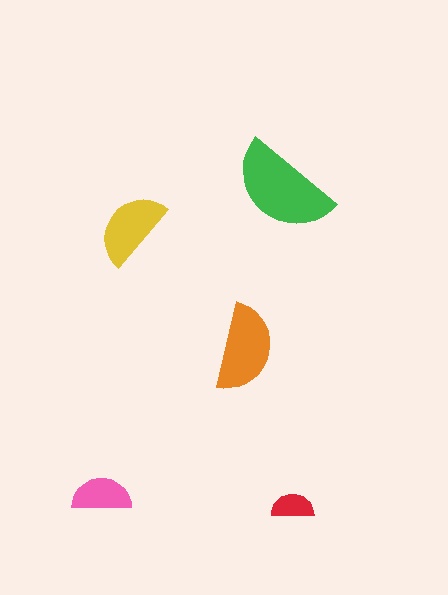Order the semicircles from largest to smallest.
the green one, the orange one, the yellow one, the pink one, the red one.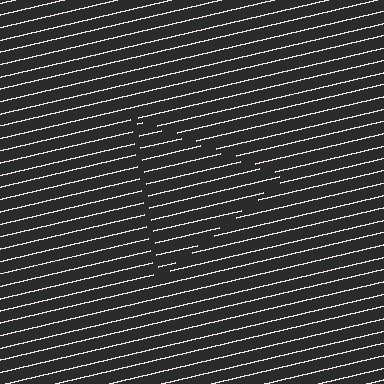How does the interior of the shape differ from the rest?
The interior of the shape contains the same grating, shifted by half a period — the contour is defined by the phase discontinuity where line-ends from the inner and outer gratings abut.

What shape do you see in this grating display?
An illusory triangle. The interior of the shape contains the same grating, shifted by half a period — the contour is defined by the phase discontinuity where line-ends from the inner and outer gratings abut.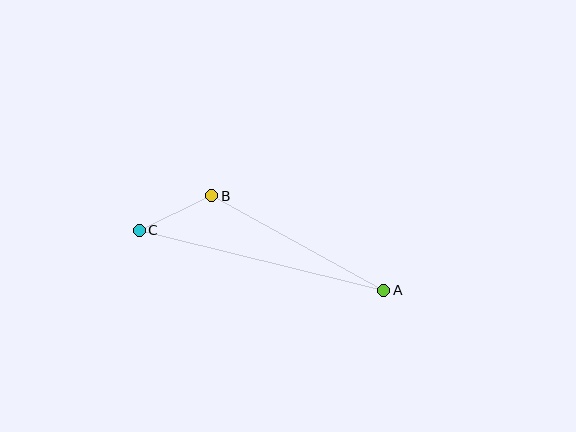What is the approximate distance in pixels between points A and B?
The distance between A and B is approximately 196 pixels.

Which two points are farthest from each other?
Points A and C are farthest from each other.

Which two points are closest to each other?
Points B and C are closest to each other.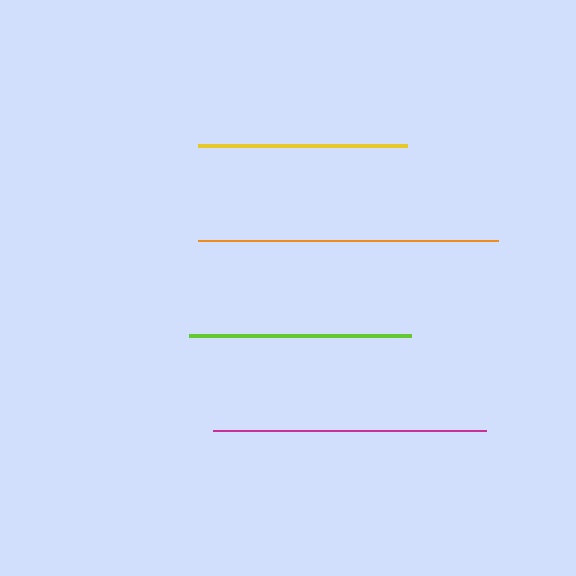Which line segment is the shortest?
The yellow line is the shortest at approximately 209 pixels.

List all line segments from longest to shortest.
From longest to shortest: orange, magenta, lime, yellow.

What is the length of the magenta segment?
The magenta segment is approximately 273 pixels long.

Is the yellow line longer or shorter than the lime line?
The lime line is longer than the yellow line.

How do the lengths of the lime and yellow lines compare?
The lime and yellow lines are approximately the same length.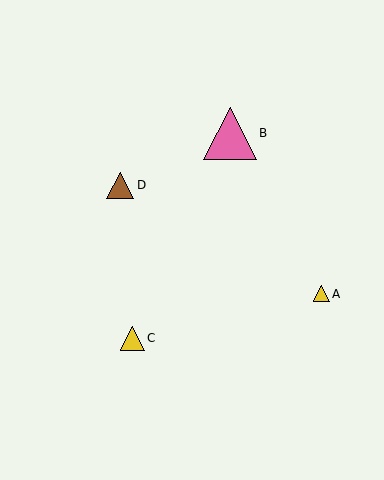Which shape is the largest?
The pink triangle (labeled B) is the largest.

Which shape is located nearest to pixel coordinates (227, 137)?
The pink triangle (labeled B) at (230, 133) is nearest to that location.